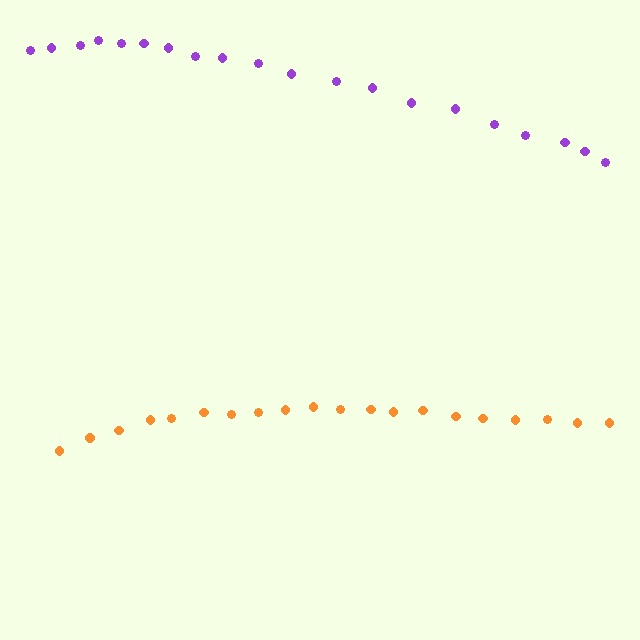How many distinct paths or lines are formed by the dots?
There are 2 distinct paths.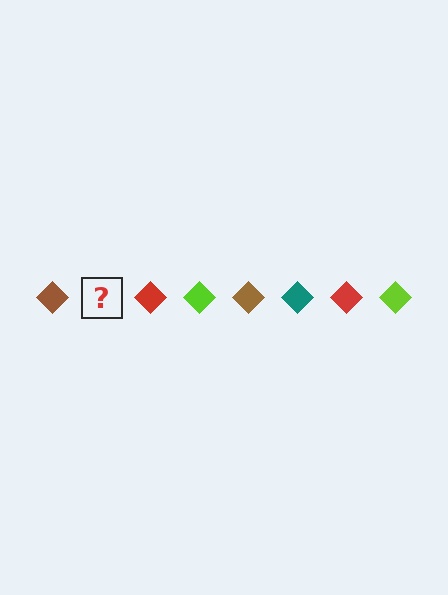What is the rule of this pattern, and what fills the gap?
The rule is that the pattern cycles through brown, teal, red, lime diamonds. The gap should be filled with a teal diamond.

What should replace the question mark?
The question mark should be replaced with a teal diamond.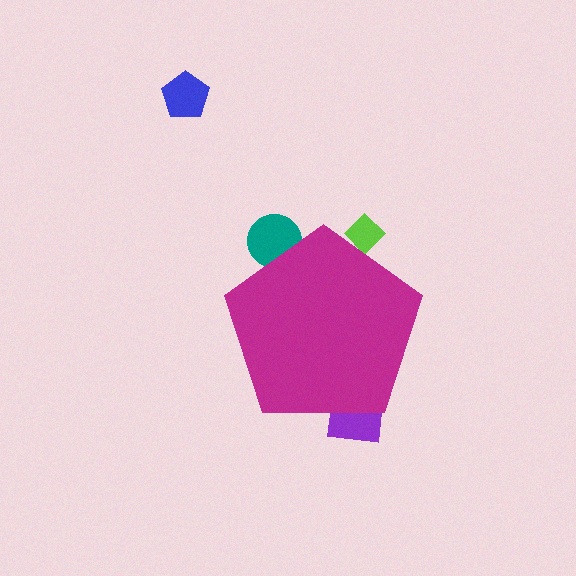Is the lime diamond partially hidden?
Yes, the lime diamond is partially hidden behind the magenta pentagon.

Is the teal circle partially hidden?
Yes, the teal circle is partially hidden behind the magenta pentagon.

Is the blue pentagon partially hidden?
No, the blue pentagon is fully visible.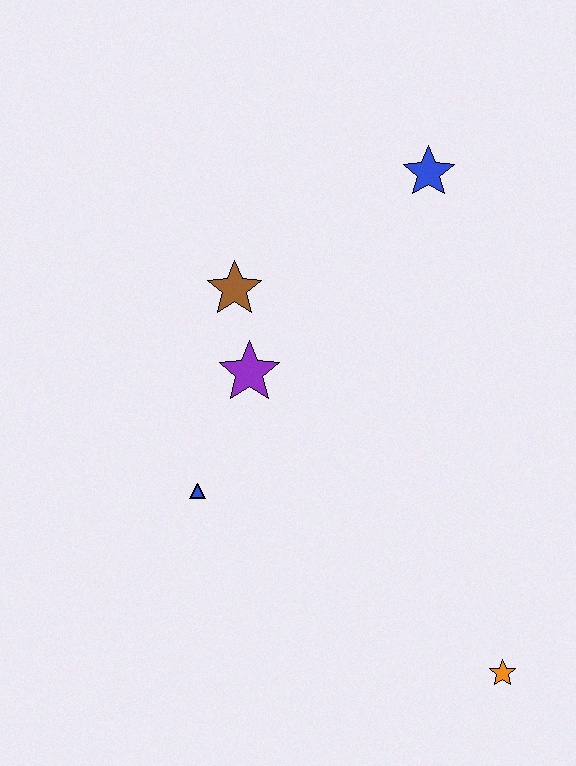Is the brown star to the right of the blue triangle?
Yes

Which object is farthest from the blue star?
The orange star is farthest from the blue star.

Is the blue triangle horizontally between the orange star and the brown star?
No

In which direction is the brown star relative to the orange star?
The brown star is above the orange star.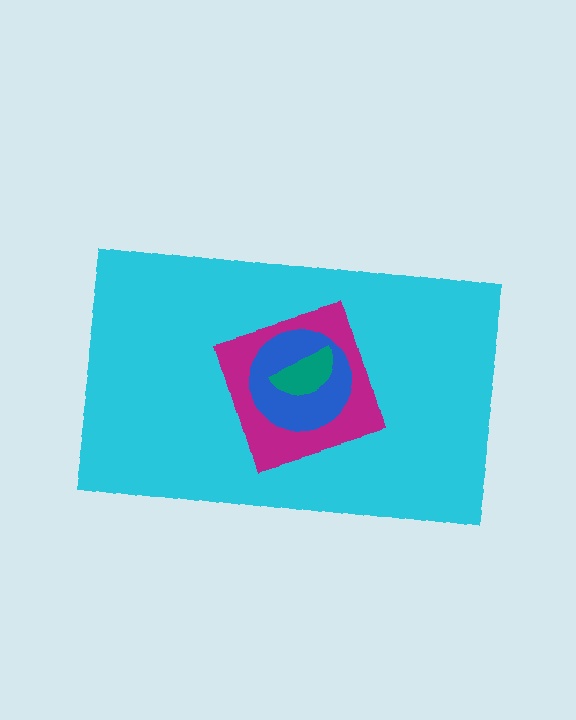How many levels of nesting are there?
4.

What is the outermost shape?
The cyan rectangle.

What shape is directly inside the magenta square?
The blue circle.